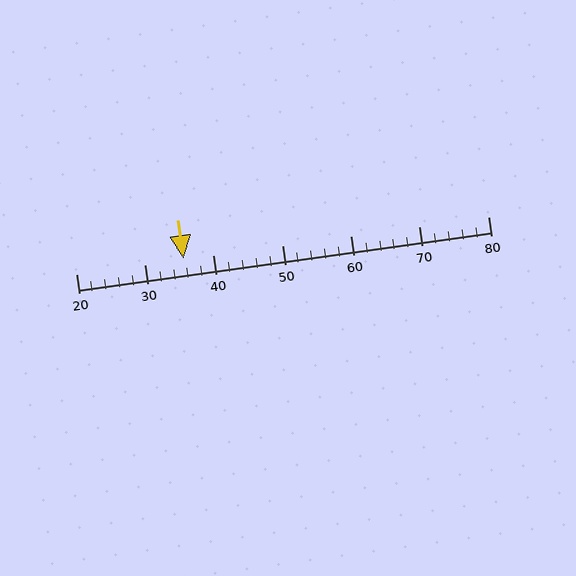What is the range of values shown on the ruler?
The ruler shows values from 20 to 80.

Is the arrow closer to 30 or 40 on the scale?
The arrow is closer to 40.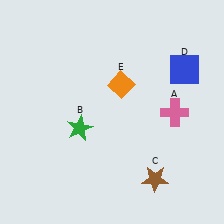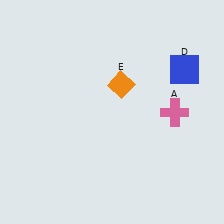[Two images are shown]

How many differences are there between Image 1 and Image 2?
There are 2 differences between the two images.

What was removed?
The green star (B), the brown star (C) were removed in Image 2.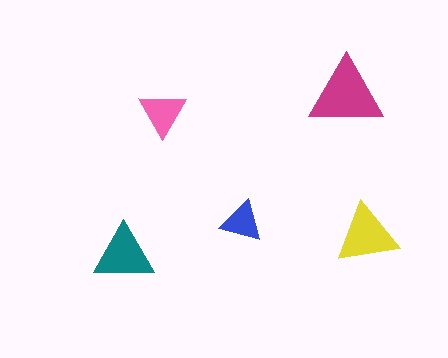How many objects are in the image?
There are 5 objects in the image.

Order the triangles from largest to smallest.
the magenta one, the yellow one, the teal one, the pink one, the blue one.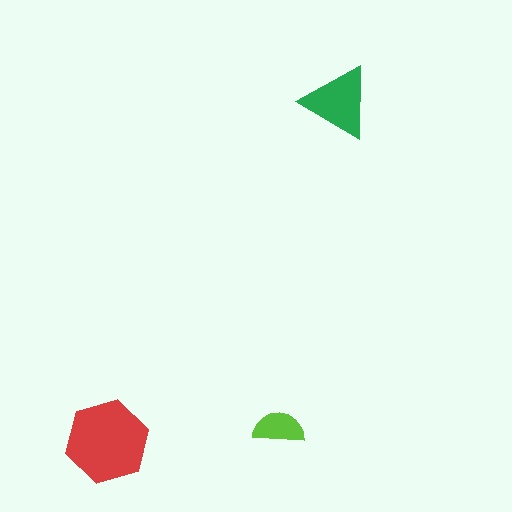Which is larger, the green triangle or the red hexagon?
The red hexagon.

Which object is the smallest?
The lime semicircle.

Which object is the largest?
The red hexagon.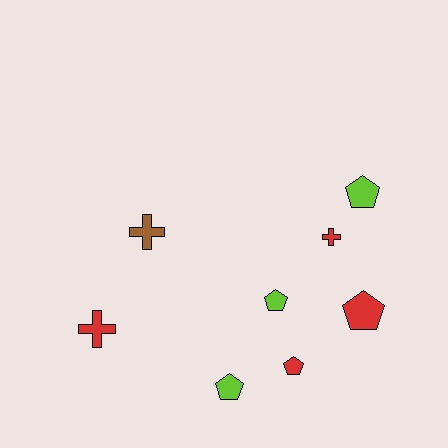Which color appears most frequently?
Red, with 4 objects.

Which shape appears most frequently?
Pentagon, with 5 objects.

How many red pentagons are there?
There are 2 red pentagons.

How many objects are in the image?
There are 8 objects.